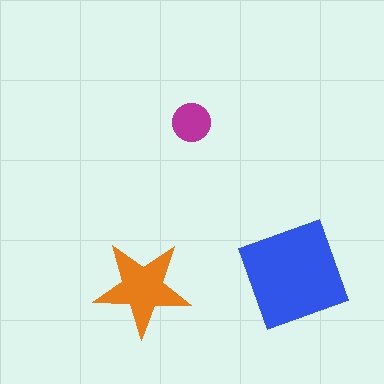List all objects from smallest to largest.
The magenta circle, the orange star, the blue square.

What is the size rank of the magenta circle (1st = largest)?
3rd.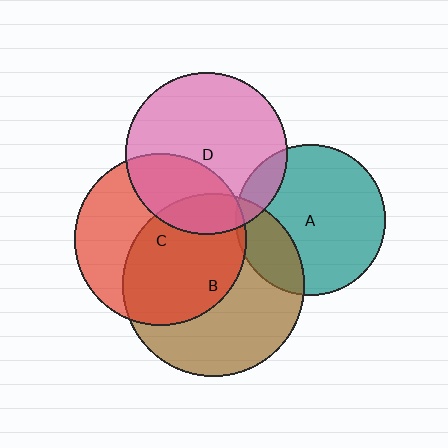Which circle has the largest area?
Circle B (brown).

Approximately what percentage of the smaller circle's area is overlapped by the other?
Approximately 5%.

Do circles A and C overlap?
Yes.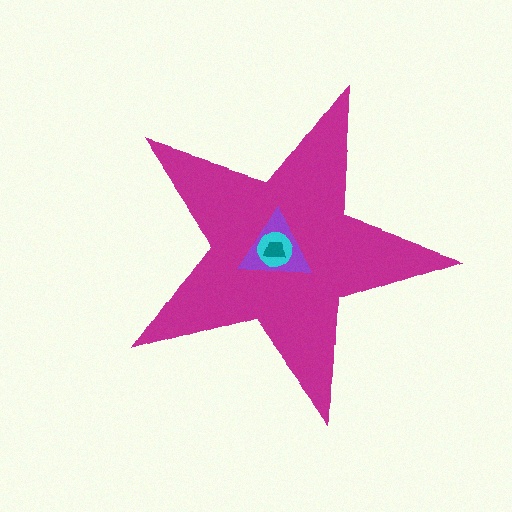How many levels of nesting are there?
4.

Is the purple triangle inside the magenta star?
Yes.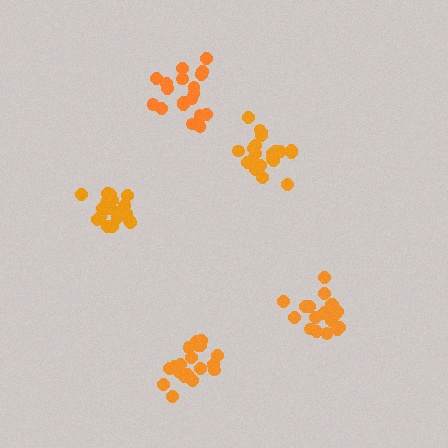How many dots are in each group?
Group 1: 19 dots, Group 2: 21 dots, Group 3: 19 dots, Group 4: 19 dots, Group 5: 19 dots (97 total).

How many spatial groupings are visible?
There are 5 spatial groupings.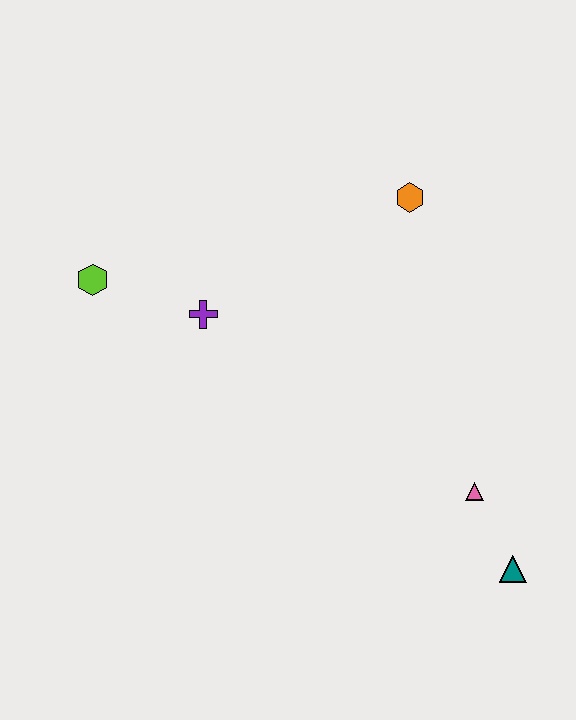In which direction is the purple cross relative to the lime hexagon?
The purple cross is to the right of the lime hexagon.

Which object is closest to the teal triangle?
The pink triangle is closest to the teal triangle.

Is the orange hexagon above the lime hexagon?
Yes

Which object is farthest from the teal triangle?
The lime hexagon is farthest from the teal triangle.